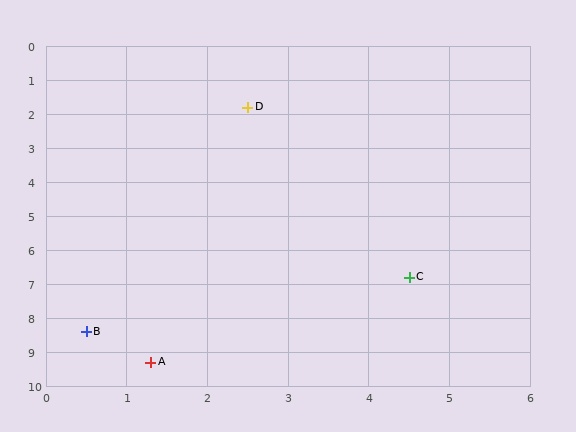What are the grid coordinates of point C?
Point C is at approximately (4.5, 6.8).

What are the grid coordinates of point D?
Point D is at approximately (2.5, 1.8).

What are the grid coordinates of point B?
Point B is at approximately (0.5, 8.4).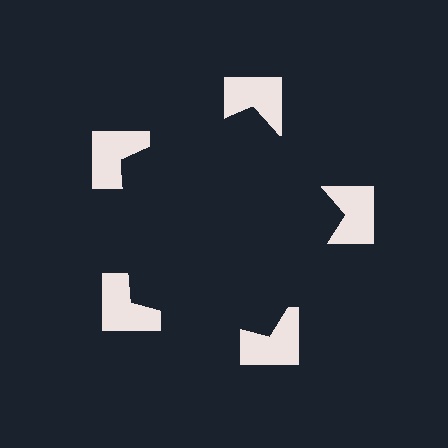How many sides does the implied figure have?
5 sides.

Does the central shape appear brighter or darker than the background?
It typically appears slightly darker than the background, even though no actual brightness change is drawn.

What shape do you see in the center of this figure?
An illusory pentagon — its edges are inferred from the aligned wedge cuts in the notched squares, not physically drawn.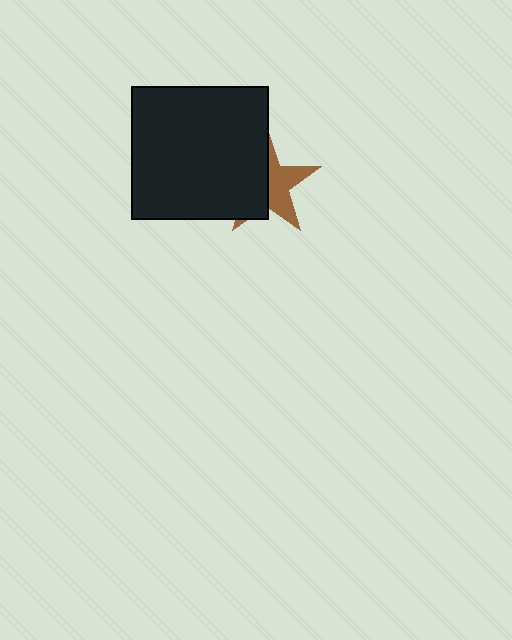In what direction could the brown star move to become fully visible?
The brown star could move right. That would shift it out from behind the black rectangle entirely.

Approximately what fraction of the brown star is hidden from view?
Roughly 54% of the brown star is hidden behind the black rectangle.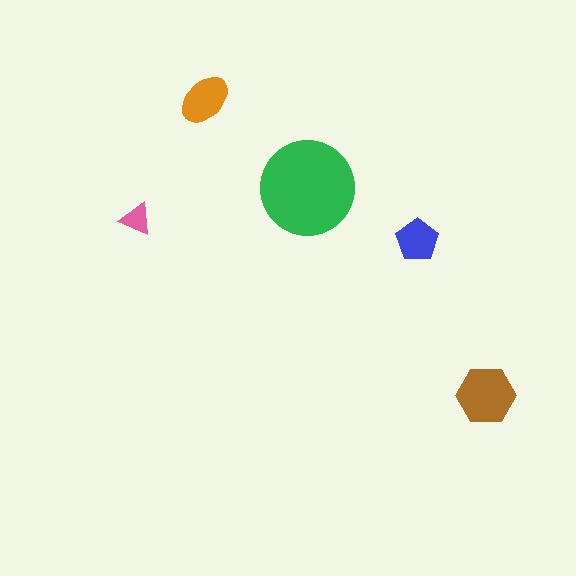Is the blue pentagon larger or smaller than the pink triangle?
Larger.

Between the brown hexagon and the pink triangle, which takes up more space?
The brown hexagon.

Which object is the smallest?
The pink triangle.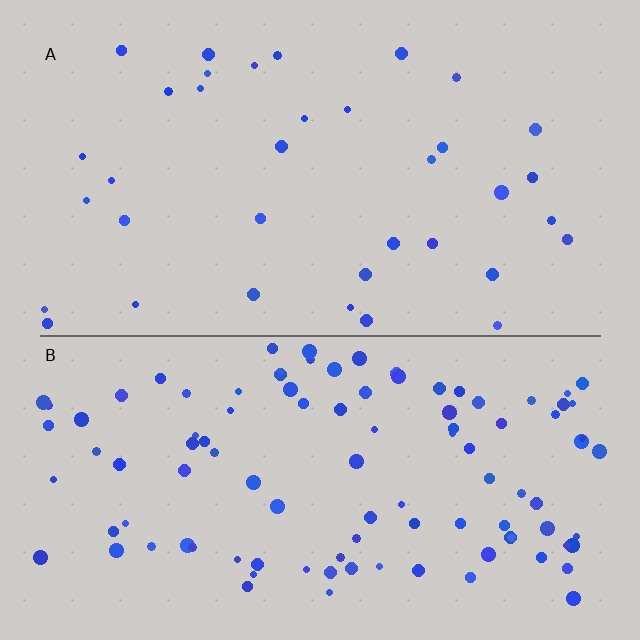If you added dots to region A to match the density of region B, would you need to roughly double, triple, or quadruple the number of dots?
Approximately triple.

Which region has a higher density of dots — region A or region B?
B (the bottom).